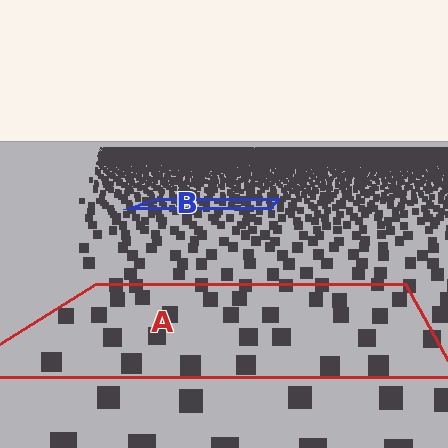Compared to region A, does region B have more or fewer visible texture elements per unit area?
Region B has more texture elements per unit area — they are packed more densely because it is farther away.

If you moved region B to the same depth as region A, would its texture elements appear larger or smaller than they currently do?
They would appear larger. At a closer depth, the same texture elements are projected at a bigger on-screen size.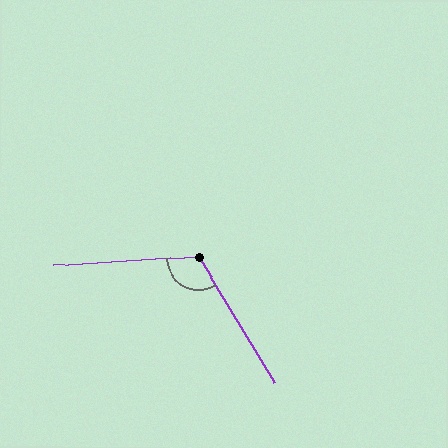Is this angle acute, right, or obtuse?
It is obtuse.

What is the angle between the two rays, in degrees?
Approximately 117 degrees.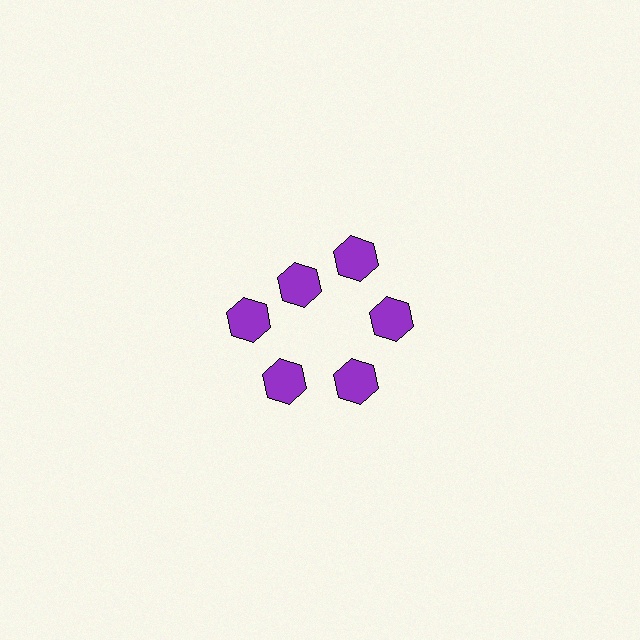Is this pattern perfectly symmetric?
No. The 6 purple hexagons are arranged in a ring, but one element near the 11 o'clock position is pulled inward toward the center, breaking the 6-fold rotational symmetry.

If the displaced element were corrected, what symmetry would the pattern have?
It would have 6-fold rotational symmetry — the pattern would map onto itself every 60 degrees.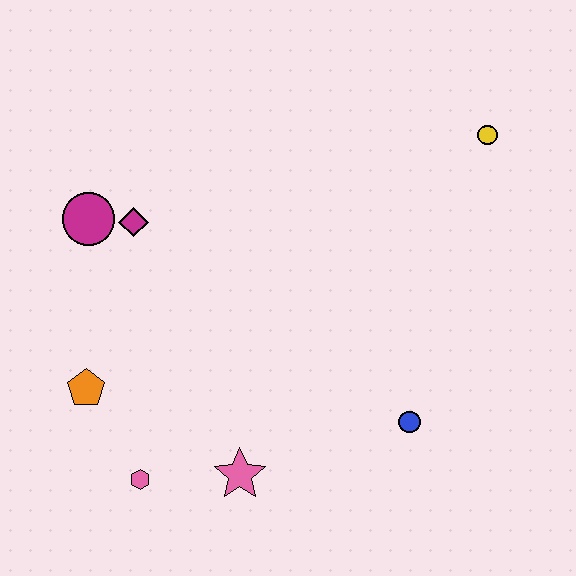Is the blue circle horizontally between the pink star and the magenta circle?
No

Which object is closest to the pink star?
The pink hexagon is closest to the pink star.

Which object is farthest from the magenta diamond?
The yellow circle is farthest from the magenta diamond.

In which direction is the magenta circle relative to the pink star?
The magenta circle is above the pink star.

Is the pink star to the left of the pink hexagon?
No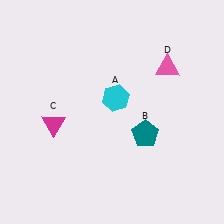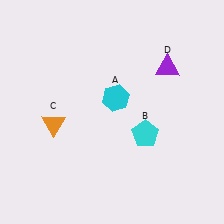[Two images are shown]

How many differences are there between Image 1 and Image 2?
There are 3 differences between the two images.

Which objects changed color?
B changed from teal to cyan. C changed from magenta to orange. D changed from pink to purple.